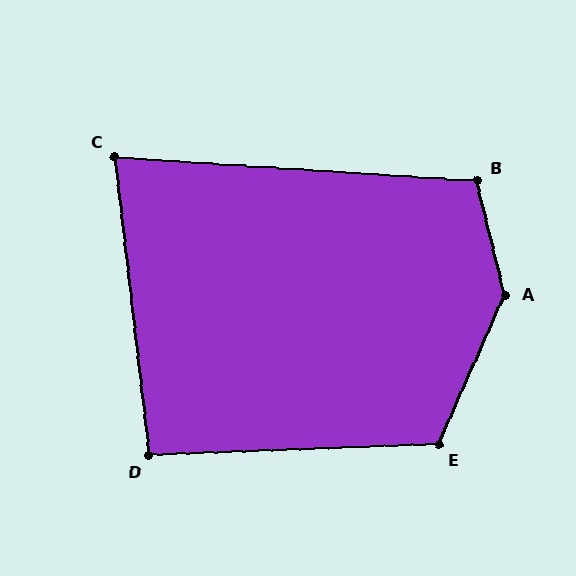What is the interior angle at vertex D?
Approximately 95 degrees (approximately right).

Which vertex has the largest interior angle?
A, at approximately 142 degrees.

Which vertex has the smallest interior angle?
C, at approximately 80 degrees.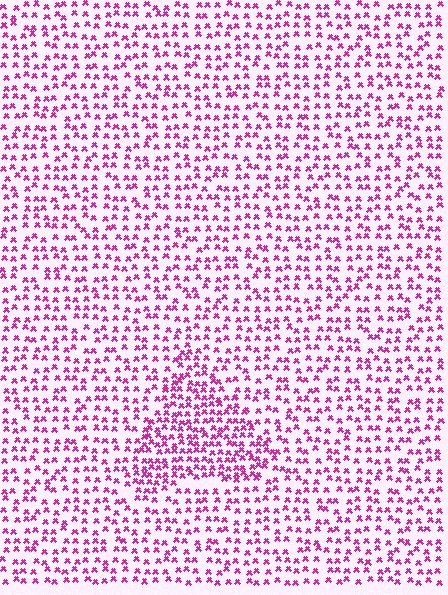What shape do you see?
I see a triangle.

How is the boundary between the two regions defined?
The boundary is defined by a change in element density (approximately 1.7x ratio). All elements are the same color, size, and shape.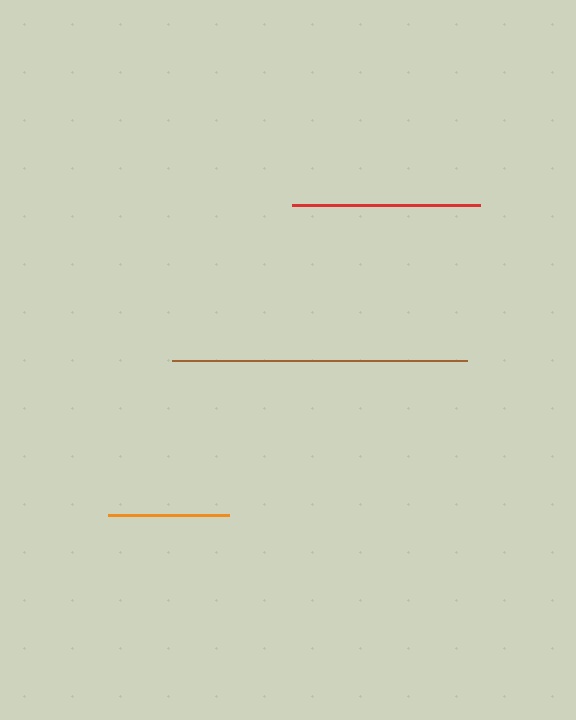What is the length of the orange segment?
The orange segment is approximately 121 pixels long.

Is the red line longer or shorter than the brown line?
The brown line is longer than the red line.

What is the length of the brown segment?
The brown segment is approximately 295 pixels long.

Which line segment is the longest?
The brown line is the longest at approximately 295 pixels.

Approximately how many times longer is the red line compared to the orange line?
The red line is approximately 1.5 times the length of the orange line.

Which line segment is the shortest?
The orange line is the shortest at approximately 121 pixels.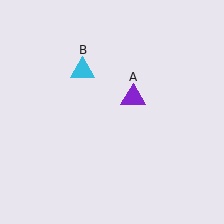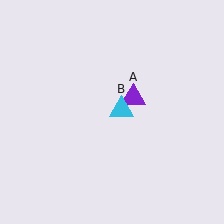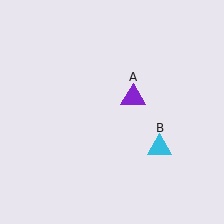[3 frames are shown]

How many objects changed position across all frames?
1 object changed position: cyan triangle (object B).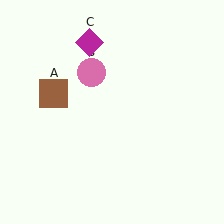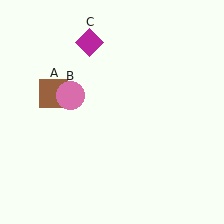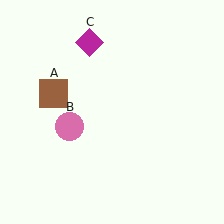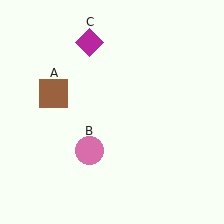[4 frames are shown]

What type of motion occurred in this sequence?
The pink circle (object B) rotated counterclockwise around the center of the scene.